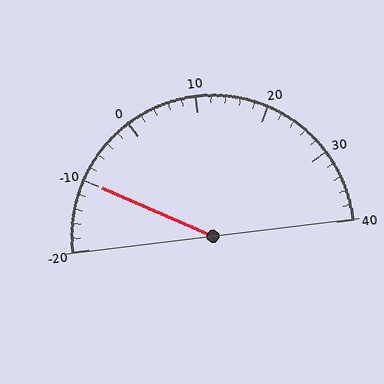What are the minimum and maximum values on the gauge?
The gauge ranges from -20 to 40.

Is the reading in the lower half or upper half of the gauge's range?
The reading is in the lower half of the range (-20 to 40).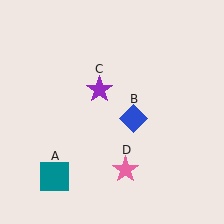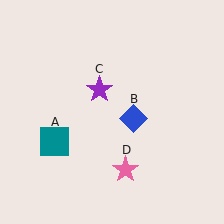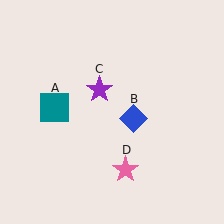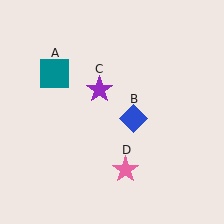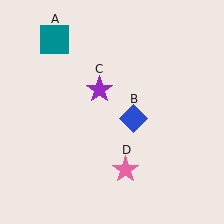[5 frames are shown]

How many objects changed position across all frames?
1 object changed position: teal square (object A).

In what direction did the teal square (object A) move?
The teal square (object A) moved up.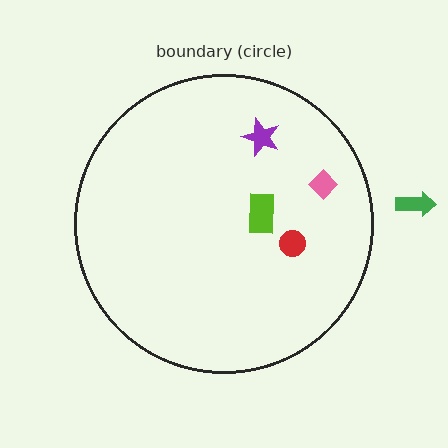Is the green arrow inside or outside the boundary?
Outside.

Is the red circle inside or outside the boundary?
Inside.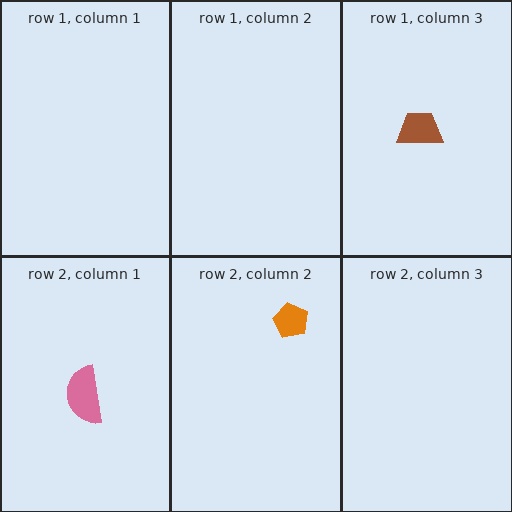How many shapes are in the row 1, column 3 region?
1.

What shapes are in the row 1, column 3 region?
The brown trapezoid.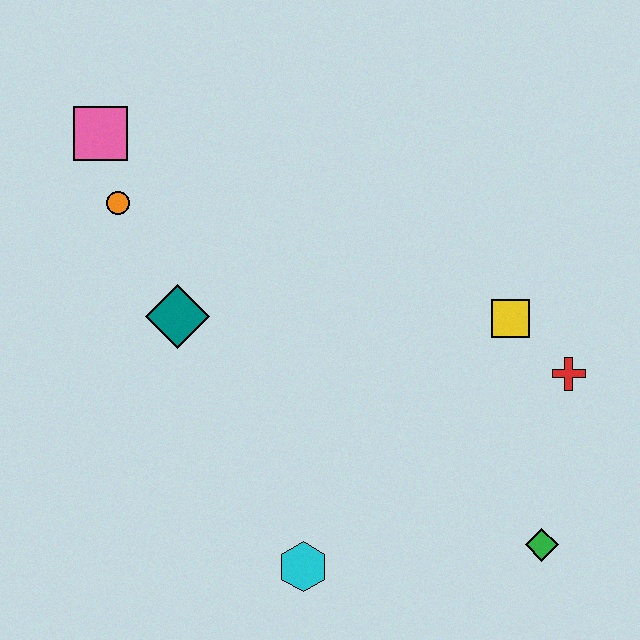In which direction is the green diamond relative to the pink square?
The green diamond is to the right of the pink square.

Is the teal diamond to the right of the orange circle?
Yes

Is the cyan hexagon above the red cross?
No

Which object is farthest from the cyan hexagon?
The pink square is farthest from the cyan hexagon.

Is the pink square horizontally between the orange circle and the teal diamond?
No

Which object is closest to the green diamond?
The red cross is closest to the green diamond.